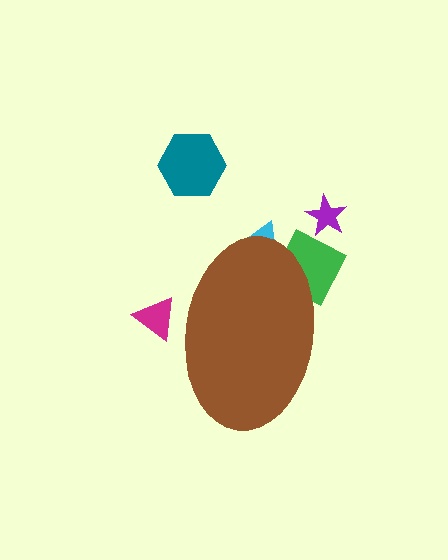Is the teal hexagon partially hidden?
No, the teal hexagon is fully visible.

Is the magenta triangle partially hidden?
Yes, the magenta triangle is partially hidden behind the brown ellipse.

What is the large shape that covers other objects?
A brown ellipse.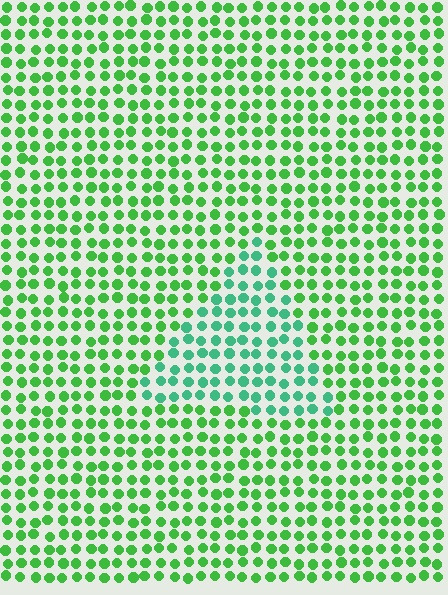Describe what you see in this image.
The image is filled with small green elements in a uniform arrangement. A triangle-shaped region is visible where the elements are tinted to a slightly different hue, forming a subtle color boundary.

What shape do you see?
I see a triangle.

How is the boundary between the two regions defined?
The boundary is defined purely by a slight shift in hue (about 33 degrees). Spacing, size, and orientation are identical on both sides.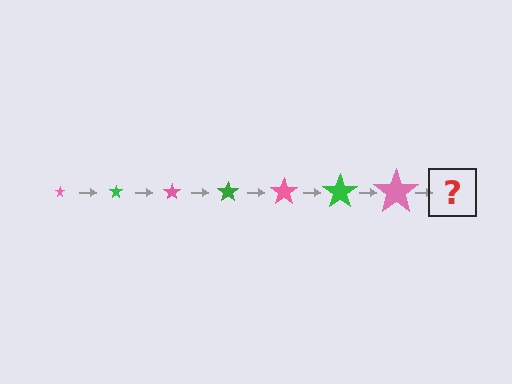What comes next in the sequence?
The next element should be a green star, larger than the previous one.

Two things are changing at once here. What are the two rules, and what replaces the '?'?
The two rules are that the star grows larger each step and the color cycles through pink and green. The '?' should be a green star, larger than the previous one.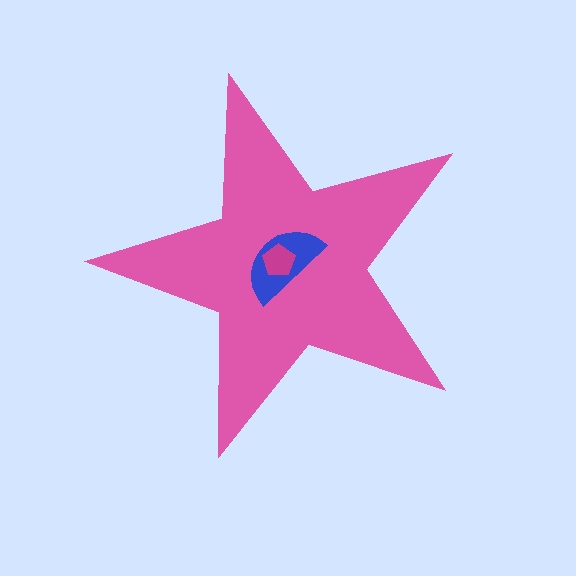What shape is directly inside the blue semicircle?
The magenta pentagon.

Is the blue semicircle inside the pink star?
Yes.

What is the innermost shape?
The magenta pentagon.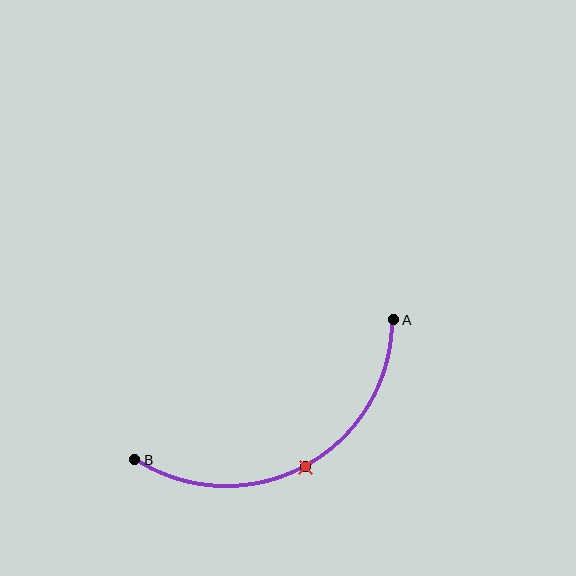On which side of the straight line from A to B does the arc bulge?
The arc bulges below the straight line connecting A and B.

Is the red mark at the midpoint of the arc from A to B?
Yes. The red mark lies on the arc at equal arc-length from both A and B — it is the arc midpoint.